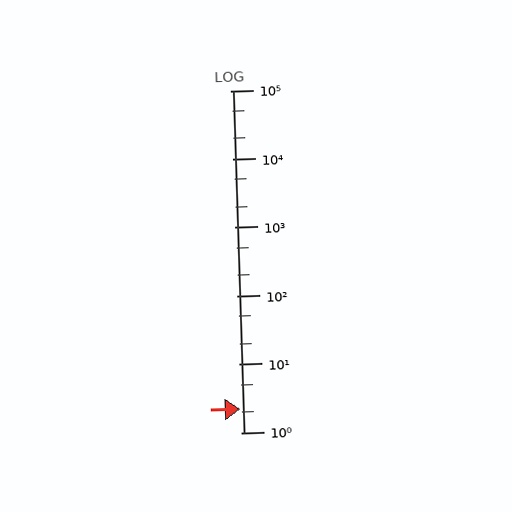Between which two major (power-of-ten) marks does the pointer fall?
The pointer is between 1 and 10.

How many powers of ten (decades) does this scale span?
The scale spans 5 decades, from 1 to 100000.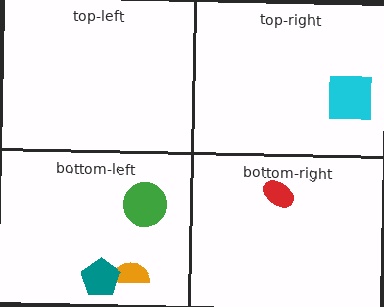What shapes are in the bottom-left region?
The orange semicircle, the green circle, the teal pentagon.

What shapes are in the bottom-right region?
The red ellipse.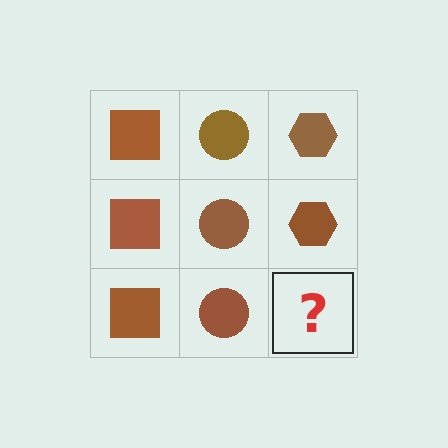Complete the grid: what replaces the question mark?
The question mark should be replaced with a brown hexagon.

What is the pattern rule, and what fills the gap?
The rule is that each column has a consistent shape. The gap should be filled with a brown hexagon.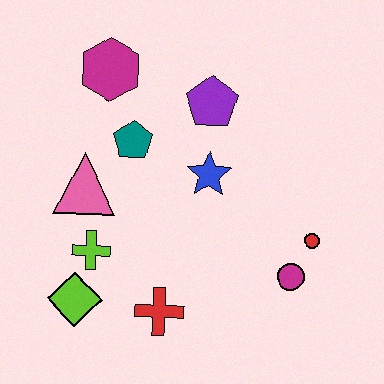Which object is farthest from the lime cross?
The red circle is farthest from the lime cross.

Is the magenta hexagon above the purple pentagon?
Yes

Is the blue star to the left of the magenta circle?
Yes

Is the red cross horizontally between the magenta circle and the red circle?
No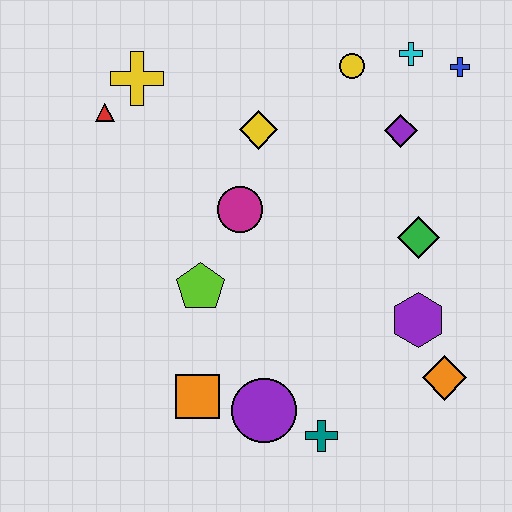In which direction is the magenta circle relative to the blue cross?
The magenta circle is to the left of the blue cross.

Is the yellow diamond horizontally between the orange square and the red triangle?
No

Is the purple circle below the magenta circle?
Yes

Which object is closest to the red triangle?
The yellow cross is closest to the red triangle.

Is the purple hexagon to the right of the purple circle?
Yes